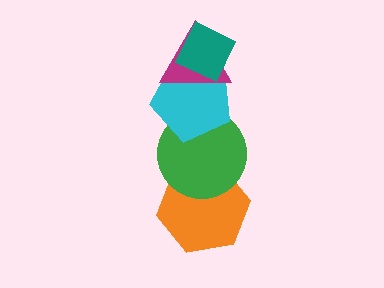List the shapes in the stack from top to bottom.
From top to bottom: the teal diamond, the magenta triangle, the cyan pentagon, the green circle, the orange hexagon.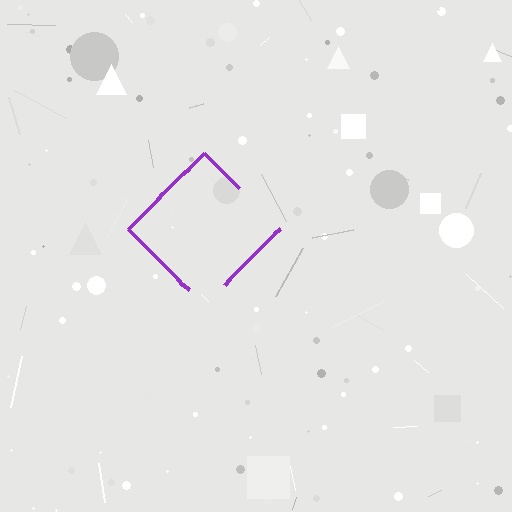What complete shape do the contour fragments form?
The contour fragments form a diamond.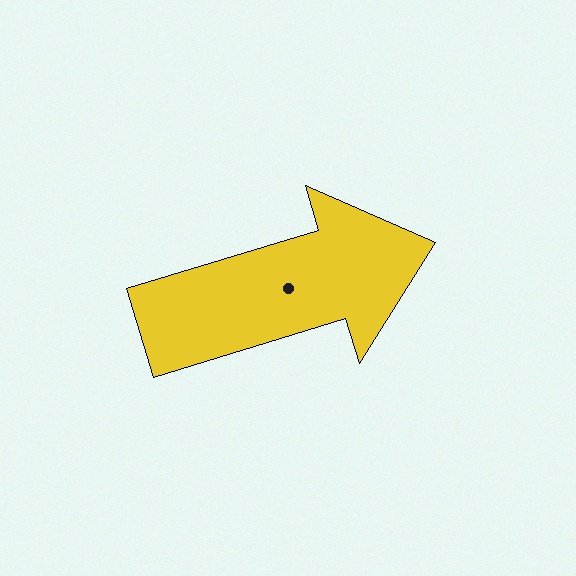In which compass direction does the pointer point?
East.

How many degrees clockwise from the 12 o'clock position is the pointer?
Approximately 73 degrees.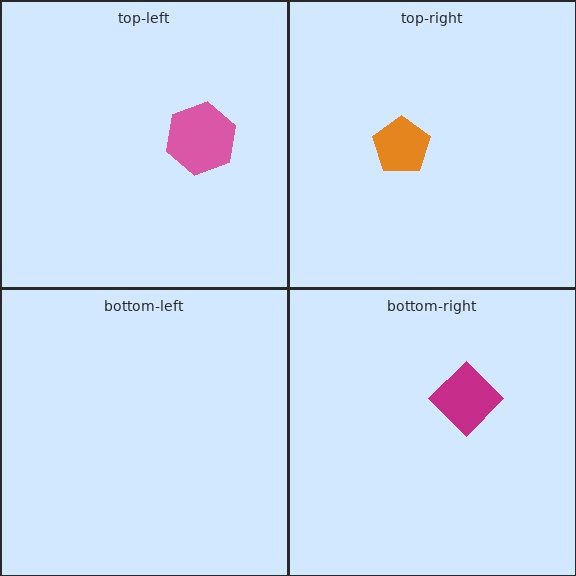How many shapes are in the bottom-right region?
1.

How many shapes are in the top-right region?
1.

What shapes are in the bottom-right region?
The magenta diamond.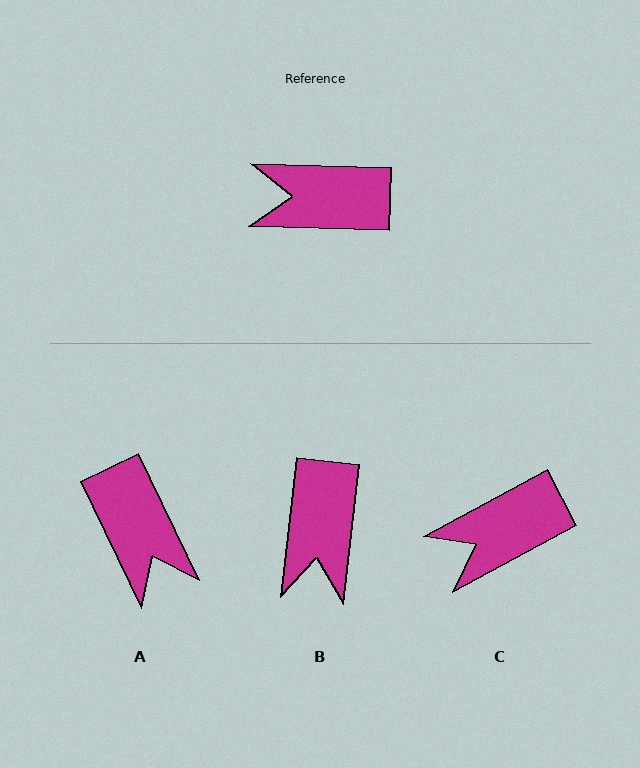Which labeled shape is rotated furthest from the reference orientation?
A, about 118 degrees away.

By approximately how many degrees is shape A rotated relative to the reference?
Approximately 118 degrees counter-clockwise.